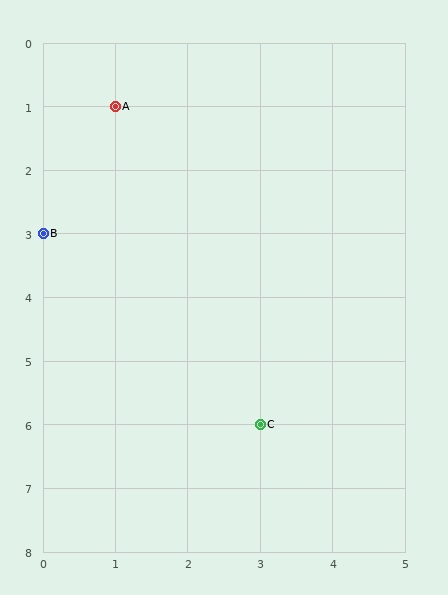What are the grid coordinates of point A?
Point A is at grid coordinates (1, 1).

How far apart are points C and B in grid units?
Points C and B are 3 columns and 3 rows apart (about 4.2 grid units diagonally).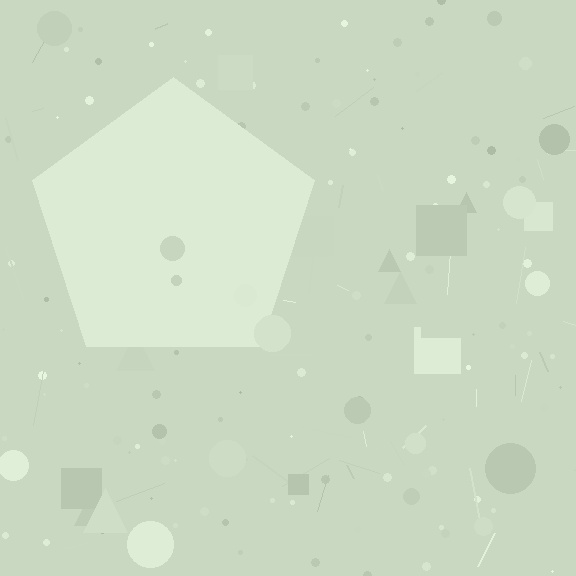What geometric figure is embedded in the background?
A pentagon is embedded in the background.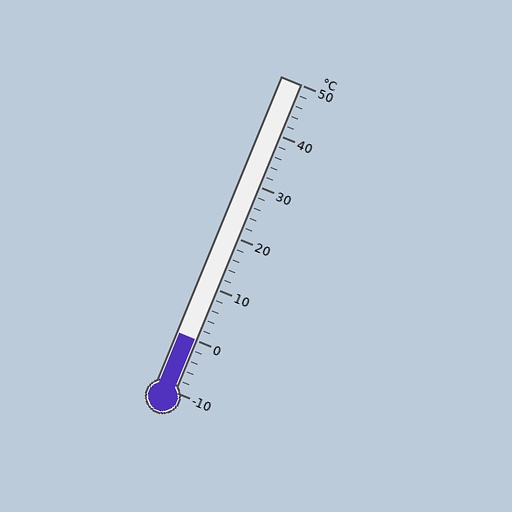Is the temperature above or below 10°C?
The temperature is below 10°C.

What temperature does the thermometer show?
The thermometer shows approximately 0°C.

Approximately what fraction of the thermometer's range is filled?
The thermometer is filled to approximately 15% of its range.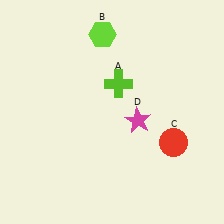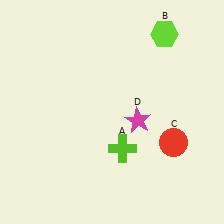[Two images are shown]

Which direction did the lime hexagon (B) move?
The lime hexagon (B) moved right.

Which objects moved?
The objects that moved are: the lime cross (A), the lime hexagon (B).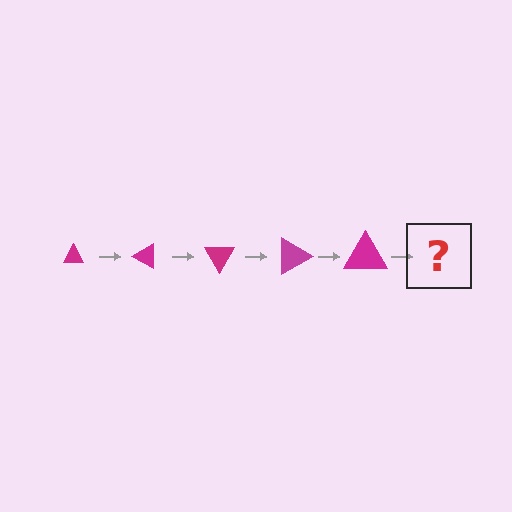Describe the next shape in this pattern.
It should be a triangle, larger than the previous one and rotated 150 degrees from the start.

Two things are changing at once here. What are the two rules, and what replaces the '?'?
The two rules are that the triangle grows larger each step and it rotates 30 degrees each step. The '?' should be a triangle, larger than the previous one and rotated 150 degrees from the start.